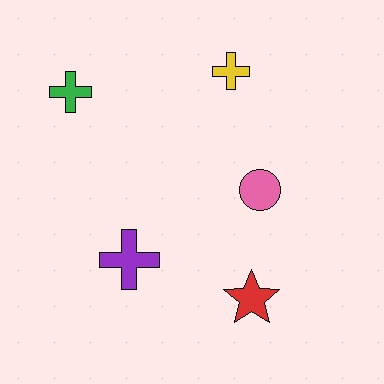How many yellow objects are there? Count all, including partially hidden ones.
There is 1 yellow object.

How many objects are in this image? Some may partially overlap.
There are 5 objects.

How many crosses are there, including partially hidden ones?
There are 3 crosses.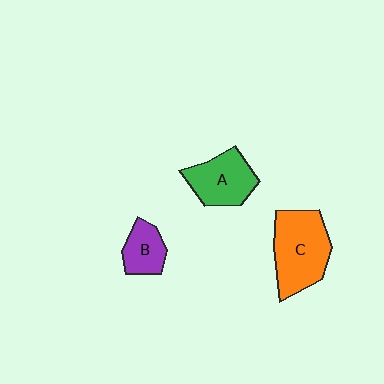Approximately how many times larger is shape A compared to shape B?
Approximately 1.5 times.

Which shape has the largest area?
Shape C (orange).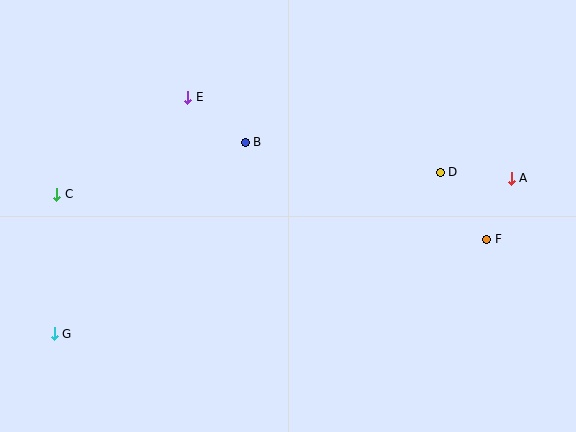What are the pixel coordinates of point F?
Point F is at (487, 239).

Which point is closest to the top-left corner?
Point C is closest to the top-left corner.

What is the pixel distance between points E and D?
The distance between E and D is 264 pixels.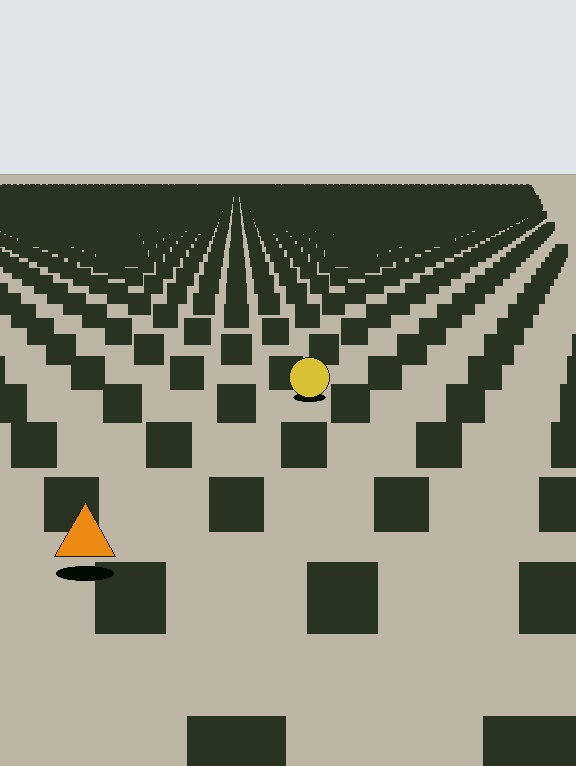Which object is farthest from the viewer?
The yellow circle is farthest from the viewer. It appears smaller and the ground texture around it is denser.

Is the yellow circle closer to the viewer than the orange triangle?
No. The orange triangle is closer — you can tell from the texture gradient: the ground texture is coarser near it.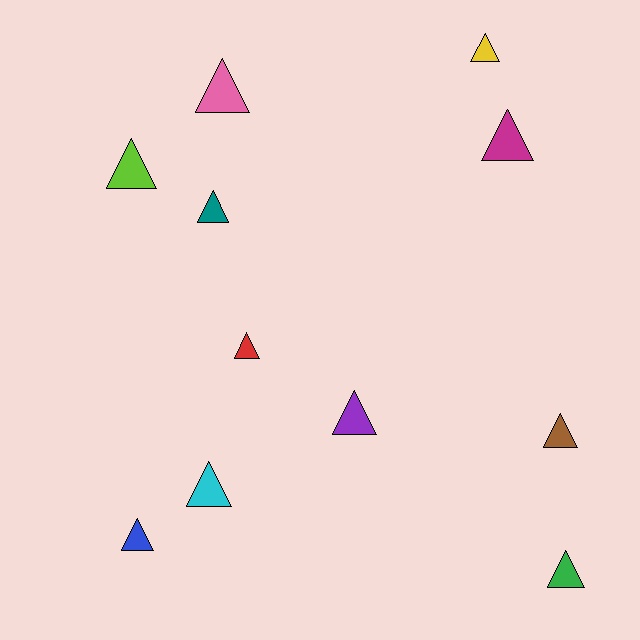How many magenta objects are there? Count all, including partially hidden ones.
There is 1 magenta object.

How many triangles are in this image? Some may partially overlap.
There are 11 triangles.